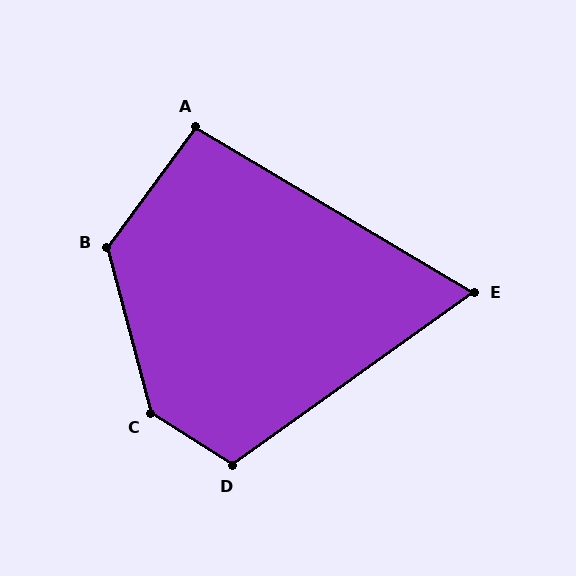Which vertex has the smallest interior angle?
E, at approximately 67 degrees.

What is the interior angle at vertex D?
Approximately 112 degrees (obtuse).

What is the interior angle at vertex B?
Approximately 129 degrees (obtuse).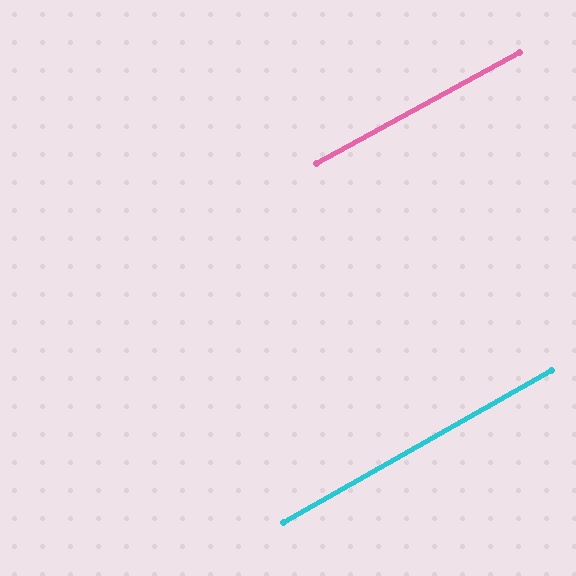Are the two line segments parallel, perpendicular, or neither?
Parallel — their directions differ by only 0.9°.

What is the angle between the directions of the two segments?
Approximately 1 degree.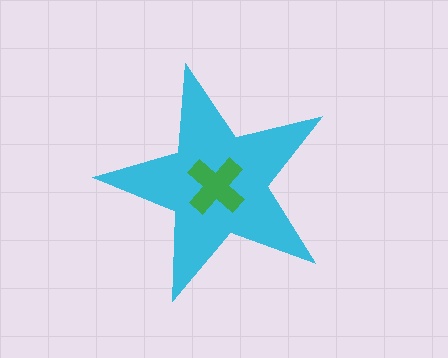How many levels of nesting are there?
2.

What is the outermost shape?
The cyan star.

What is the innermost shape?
The green cross.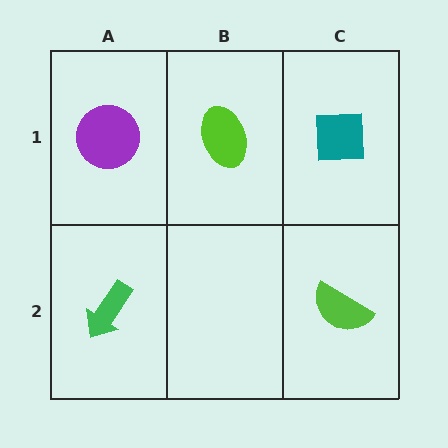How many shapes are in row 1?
3 shapes.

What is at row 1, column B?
A lime ellipse.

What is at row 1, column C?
A teal square.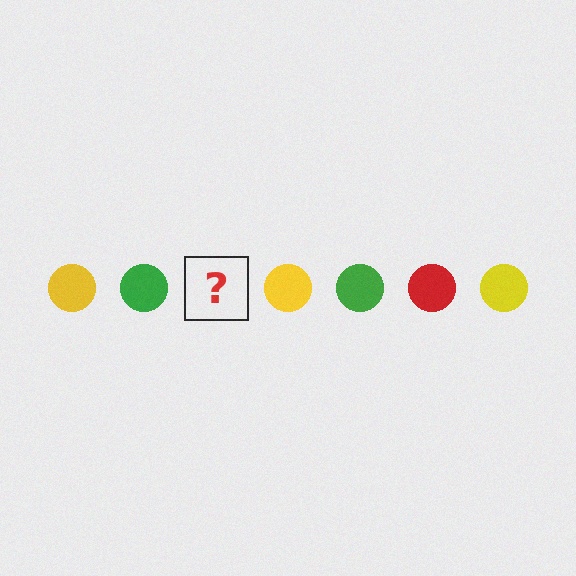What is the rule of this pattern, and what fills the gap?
The rule is that the pattern cycles through yellow, green, red circles. The gap should be filled with a red circle.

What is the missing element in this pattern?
The missing element is a red circle.